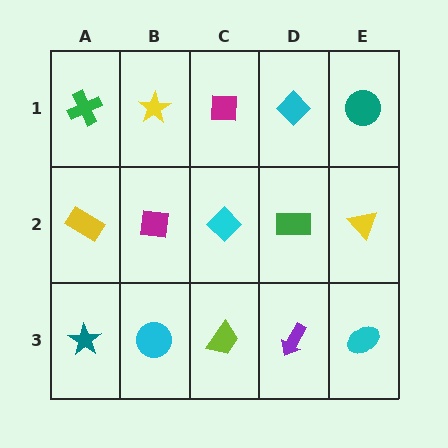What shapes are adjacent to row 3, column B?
A magenta square (row 2, column B), a teal star (row 3, column A), a lime trapezoid (row 3, column C).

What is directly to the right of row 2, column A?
A magenta square.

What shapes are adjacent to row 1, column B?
A magenta square (row 2, column B), a green cross (row 1, column A), a magenta square (row 1, column C).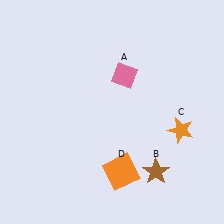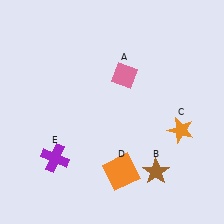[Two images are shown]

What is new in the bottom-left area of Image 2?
A purple cross (E) was added in the bottom-left area of Image 2.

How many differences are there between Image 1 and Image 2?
There is 1 difference between the two images.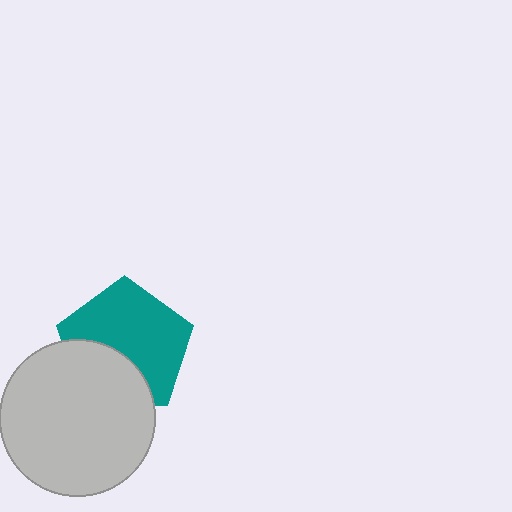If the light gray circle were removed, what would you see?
You would see the complete teal pentagon.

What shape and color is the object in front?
The object in front is a light gray circle.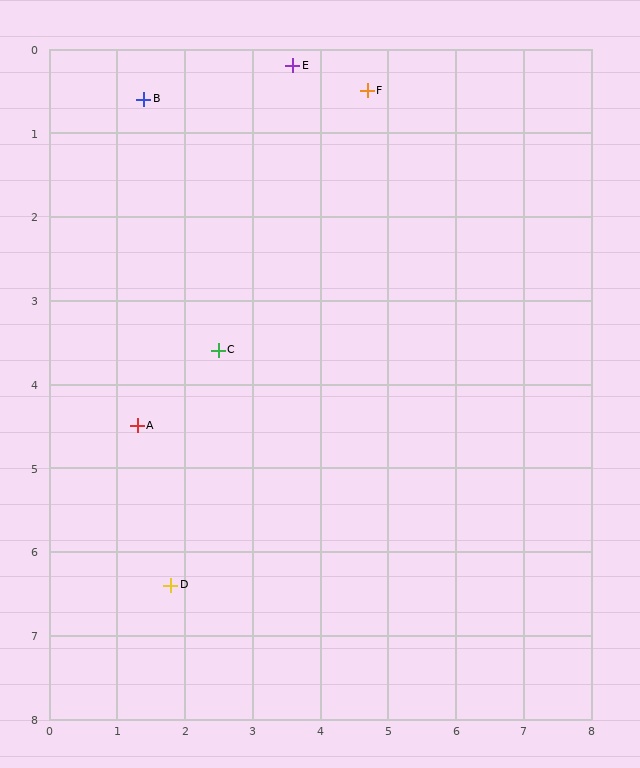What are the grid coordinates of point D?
Point D is at approximately (1.8, 6.4).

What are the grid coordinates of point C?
Point C is at approximately (2.5, 3.6).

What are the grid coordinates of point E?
Point E is at approximately (3.6, 0.2).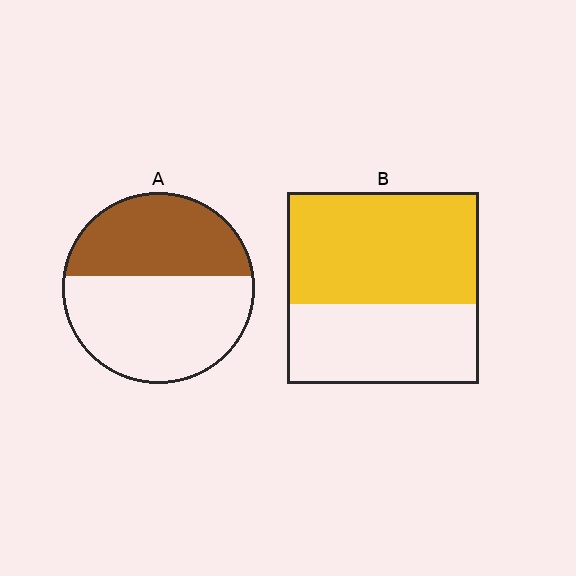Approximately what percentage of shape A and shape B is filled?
A is approximately 40% and B is approximately 60%.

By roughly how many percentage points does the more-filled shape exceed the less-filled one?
By roughly 15 percentage points (B over A).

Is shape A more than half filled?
No.